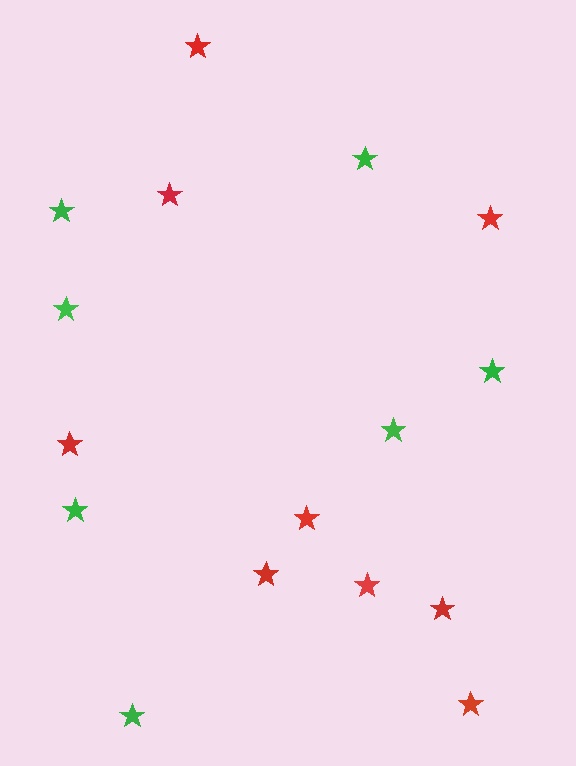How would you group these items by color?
There are 2 groups: one group of red stars (9) and one group of green stars (7).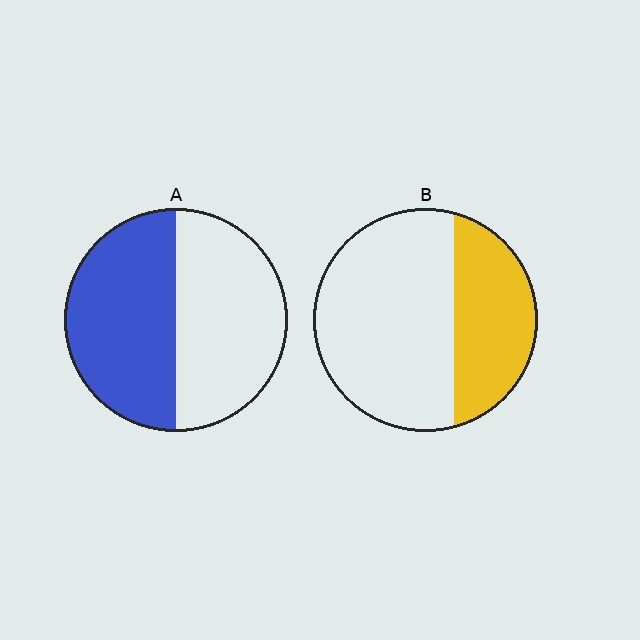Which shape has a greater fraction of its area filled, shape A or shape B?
Shape A.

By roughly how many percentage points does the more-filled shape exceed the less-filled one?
By roughly 15 percentage points (A over B).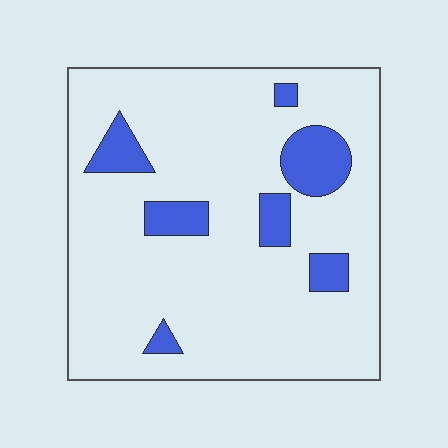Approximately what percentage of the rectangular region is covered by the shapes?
Approximately 15%.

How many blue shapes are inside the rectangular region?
7.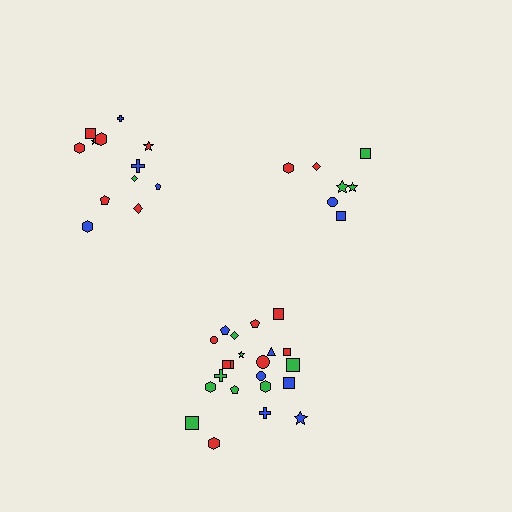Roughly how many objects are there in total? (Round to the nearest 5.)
Roughly 40 objects in total.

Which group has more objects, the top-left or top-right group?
The top-left group.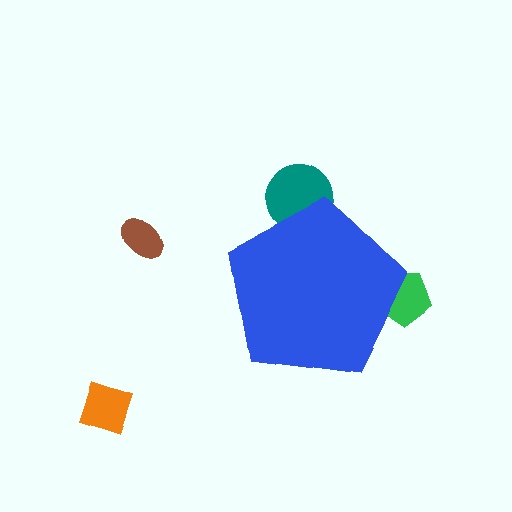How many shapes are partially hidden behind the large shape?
2 shapes are partially hidden.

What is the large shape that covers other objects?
A blue pentagon.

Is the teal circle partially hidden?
Yes, the teal circle is partially hidden behind the blue pentagon.